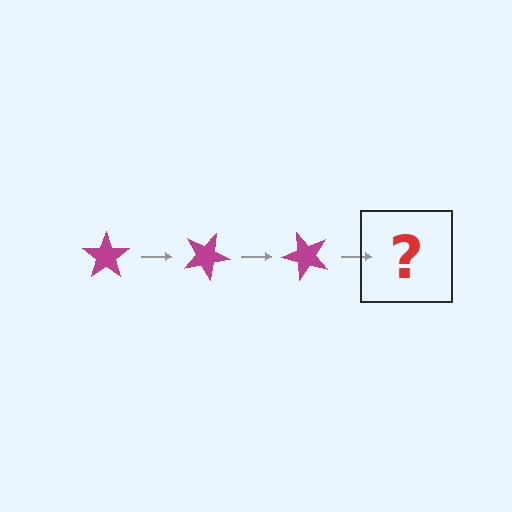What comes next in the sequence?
The next element should be a magenta star rotated 75 degrees.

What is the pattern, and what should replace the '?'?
The pattern is that the star rotates 25 degrees each step. The '?' should be a magenta star rotated 75 degrees.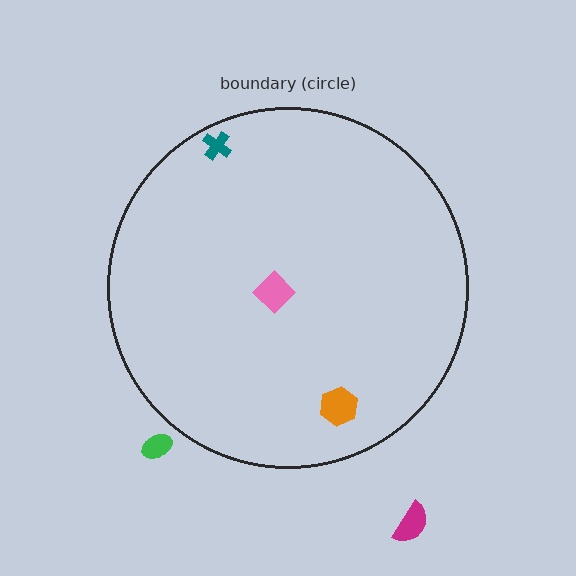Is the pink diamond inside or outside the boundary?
Inside.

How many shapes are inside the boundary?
3 inside, 2 outside.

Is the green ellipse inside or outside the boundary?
Outside.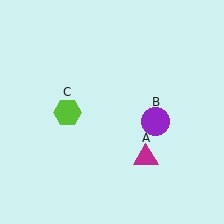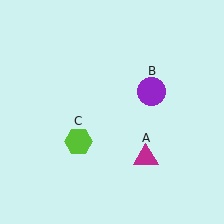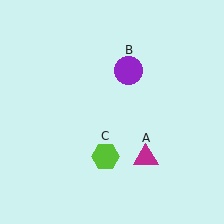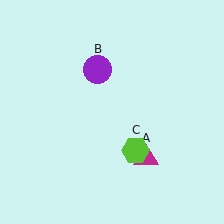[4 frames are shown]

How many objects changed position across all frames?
2 objects changed position: purple circle (object B), lime hexagon (object C).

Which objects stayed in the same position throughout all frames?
Magenta triangle (object A) remained stationary.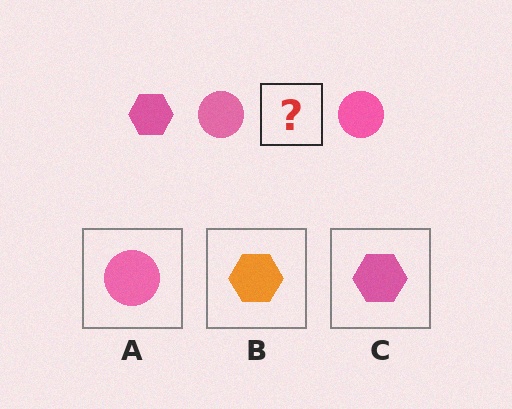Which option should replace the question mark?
Option C.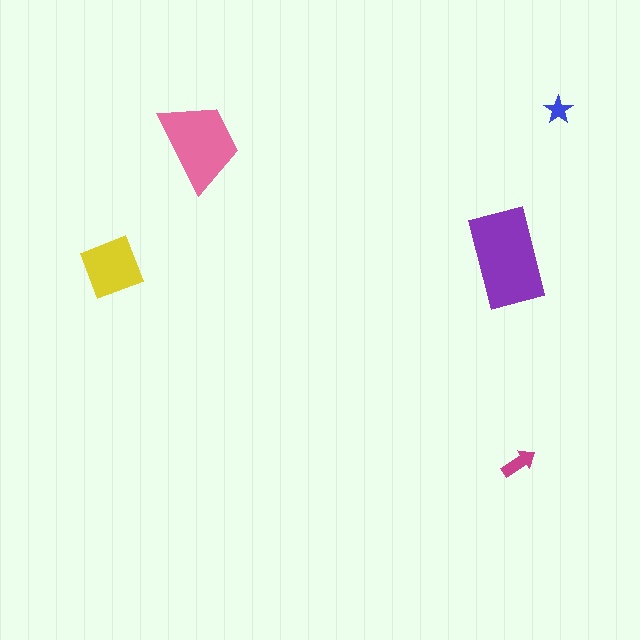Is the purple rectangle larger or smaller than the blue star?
Larger.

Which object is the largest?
The purple rectangle.